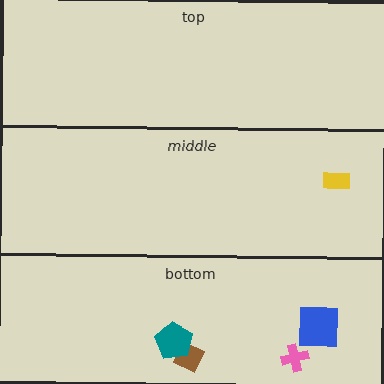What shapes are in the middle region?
The yellow rectangle.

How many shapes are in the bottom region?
4.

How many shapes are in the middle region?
1.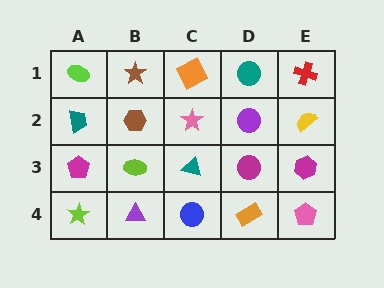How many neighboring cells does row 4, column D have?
3.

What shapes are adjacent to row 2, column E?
A red cross (row 1, column E), a magenta hexagon (row 3, column E), a purple circle (row 2, column D).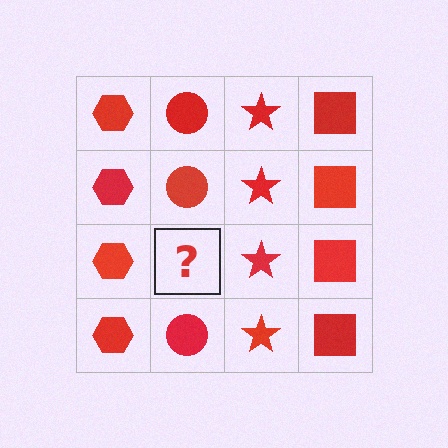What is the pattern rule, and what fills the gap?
The rule is that each column has a consistent shape. The gap should be filled with a red circle.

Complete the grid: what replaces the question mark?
The question mark should be replaced with a red circle.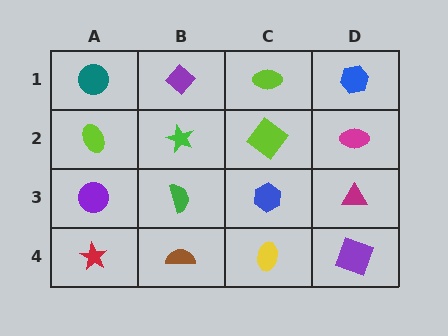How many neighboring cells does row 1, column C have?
3.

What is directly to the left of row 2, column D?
A lime diamond.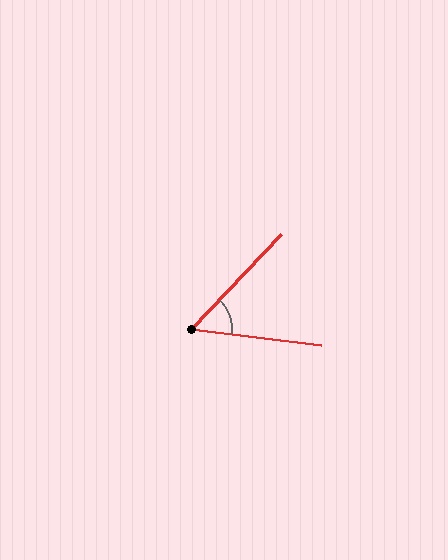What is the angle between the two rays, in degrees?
Approximately 54 degrees.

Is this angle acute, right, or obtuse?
It is acute.